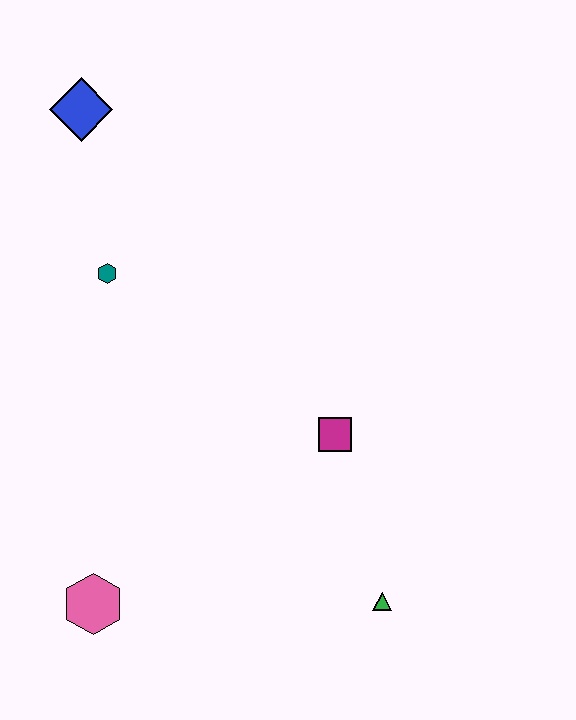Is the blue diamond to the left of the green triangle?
Yes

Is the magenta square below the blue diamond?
Yes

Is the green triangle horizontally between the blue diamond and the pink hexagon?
No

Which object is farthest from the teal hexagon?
The green triangle is farthest from the teal hexagon.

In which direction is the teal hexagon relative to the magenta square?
The teal hexagon is to the left of the magenta square.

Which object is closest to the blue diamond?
The teal hexagon is closest to the blue diamond.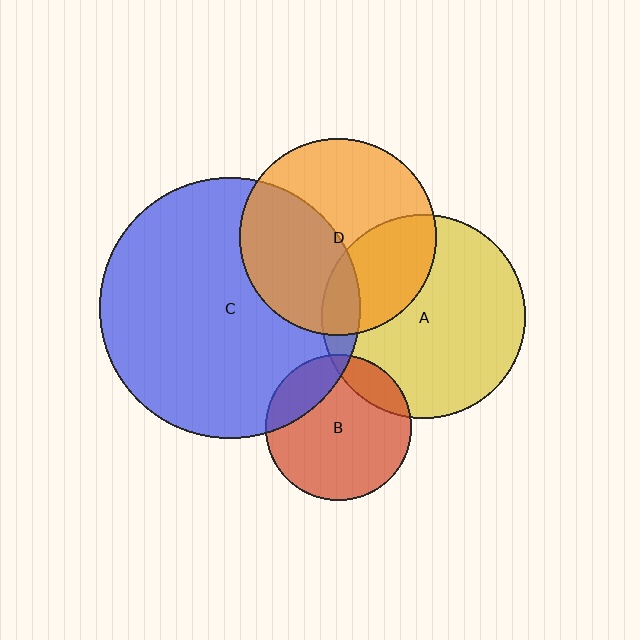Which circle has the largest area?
Circle C (blue).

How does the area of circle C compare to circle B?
Approximately 3.2 times.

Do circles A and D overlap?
Yes.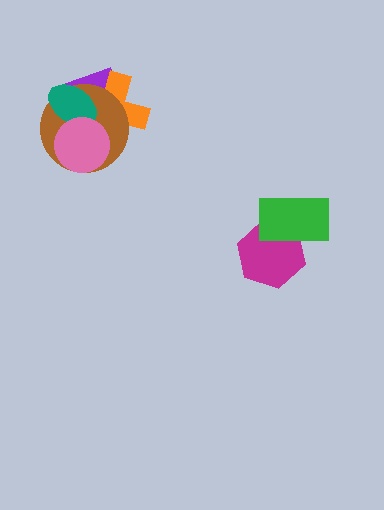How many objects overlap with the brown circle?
4 objects overlap with the brown circle.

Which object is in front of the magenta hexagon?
The green rectangle is in front of the magenta hexagon.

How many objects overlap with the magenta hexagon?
1 object overlaps with the magenta hexagon.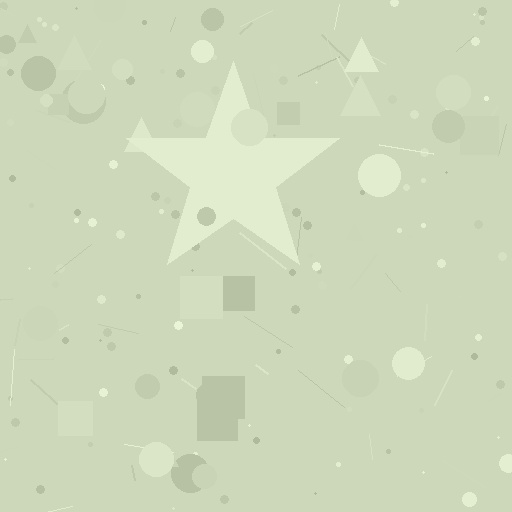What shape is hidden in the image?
A star is hidden in the image.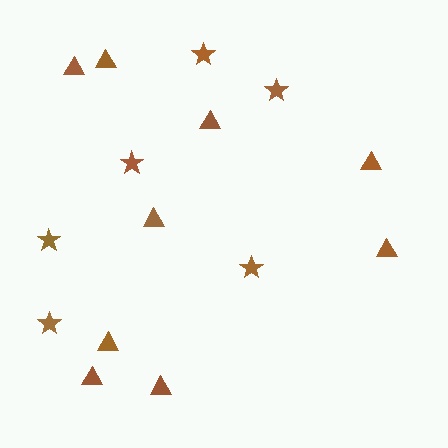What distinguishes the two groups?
There are 2 groups: one group of stars (6) and one group of triangles (9).